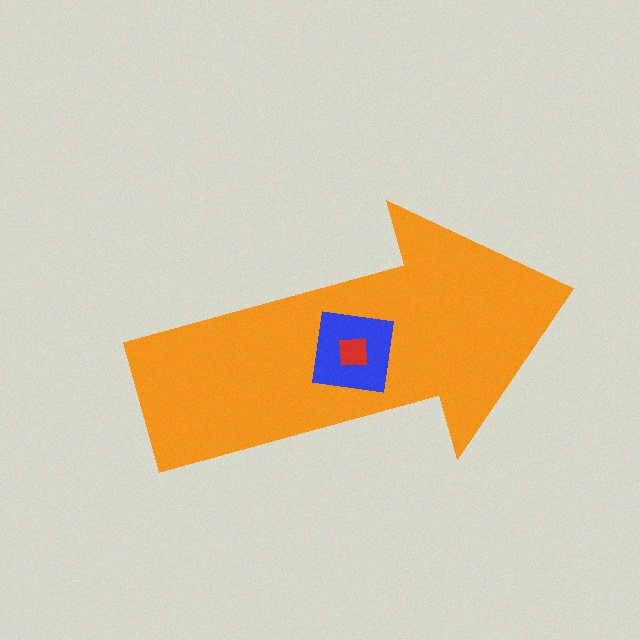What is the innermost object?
The red square.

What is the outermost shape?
The orange arrow.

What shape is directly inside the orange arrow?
The blue square.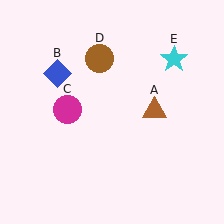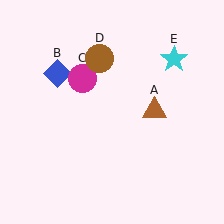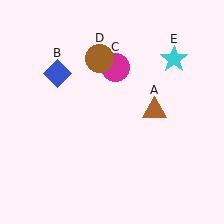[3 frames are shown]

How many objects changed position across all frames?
1 object changed position: magenta circle (object C).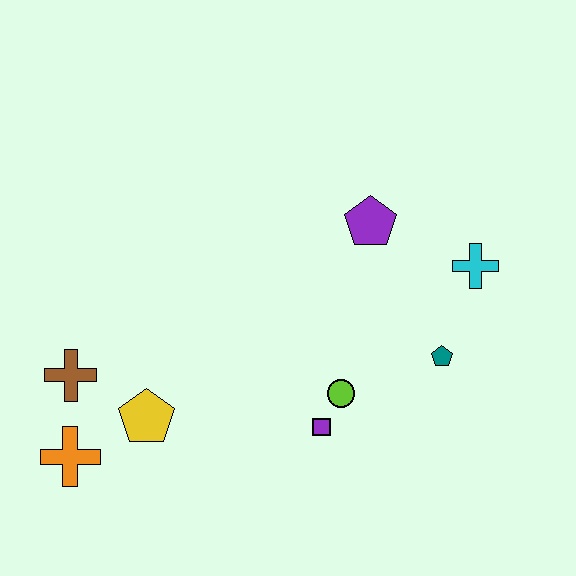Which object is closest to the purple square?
The lime circle is closest to the purple square.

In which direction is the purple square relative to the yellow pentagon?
The purple square is to the right of the yellow pentagon.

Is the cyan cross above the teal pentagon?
Yes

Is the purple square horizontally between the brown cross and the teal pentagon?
Yes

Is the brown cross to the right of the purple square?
No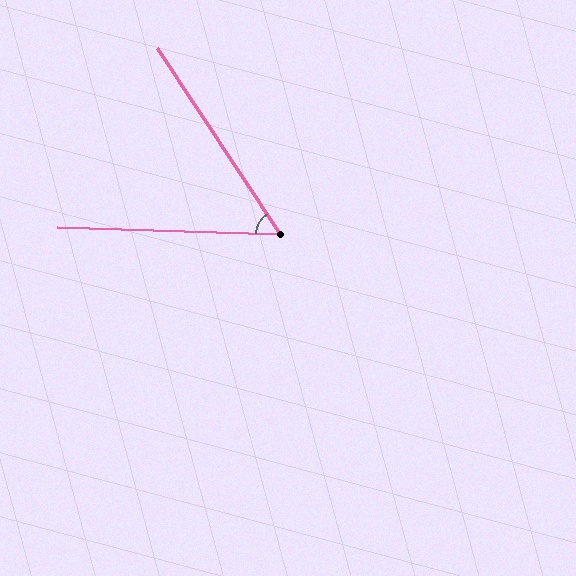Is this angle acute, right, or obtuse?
It is acute.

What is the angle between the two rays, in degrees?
Approximately 55 degrees.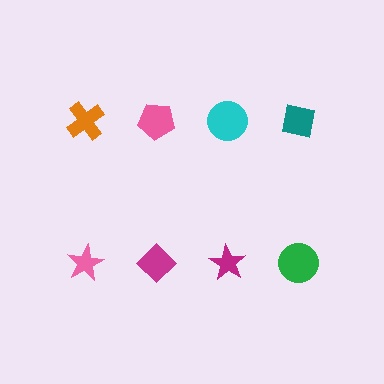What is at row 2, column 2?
A magenta diamond.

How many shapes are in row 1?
4 shapes.